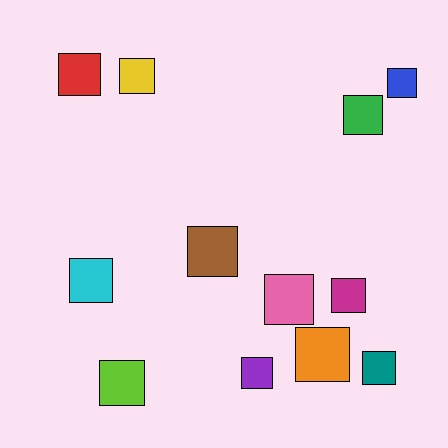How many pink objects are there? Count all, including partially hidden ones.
There is 1 pink object.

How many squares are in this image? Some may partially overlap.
There are 12 squares.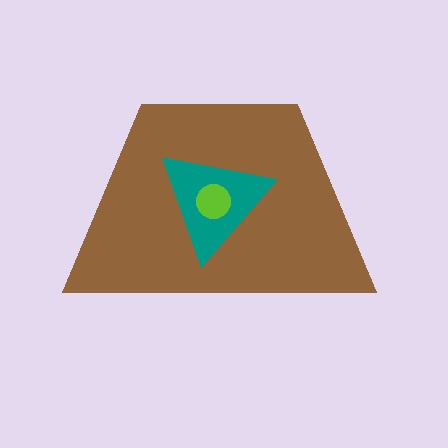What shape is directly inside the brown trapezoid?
The teal triangle.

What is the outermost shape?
The brown trapezoid.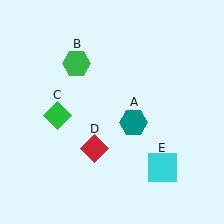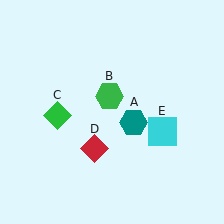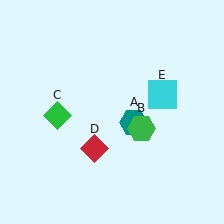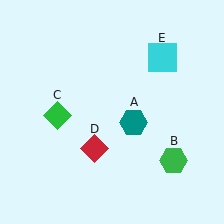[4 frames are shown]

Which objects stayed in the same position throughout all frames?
Teal hexagon (object A) and green diamond (object C) and red diamond (object D) remained stationary.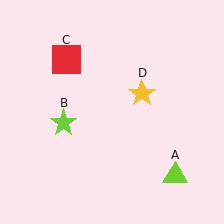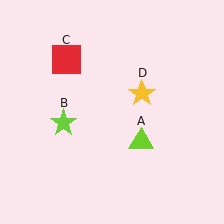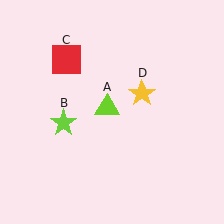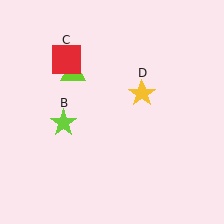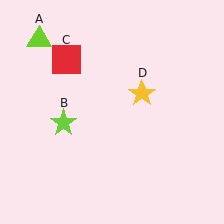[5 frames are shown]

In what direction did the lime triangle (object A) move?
The lime triangle (object A) moved up and to the left.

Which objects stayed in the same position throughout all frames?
Lime star (object B) and red square (object C) and yellow star (object D) remained stationary.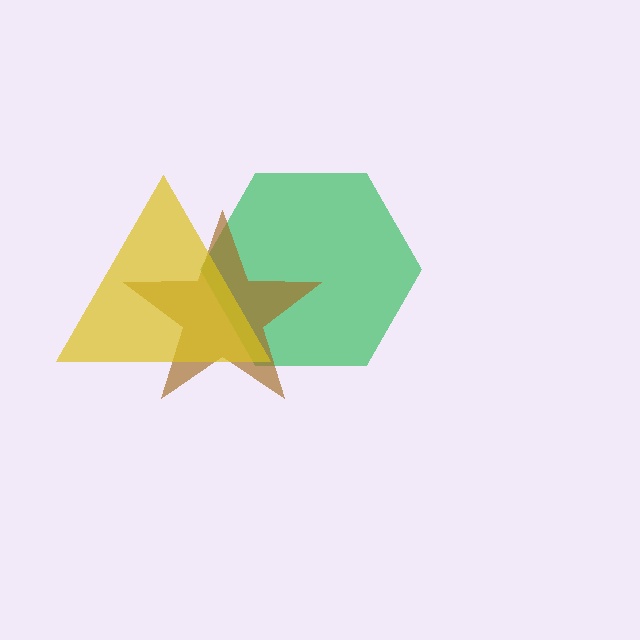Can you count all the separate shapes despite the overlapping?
Yes, there are 3 separate shapes.